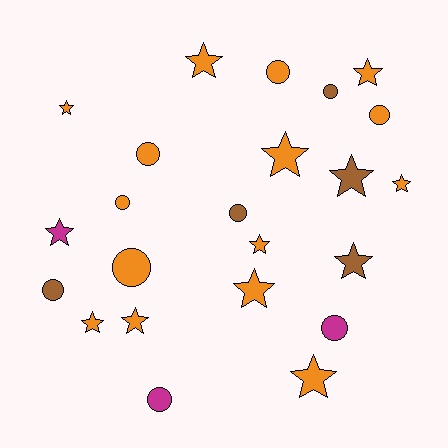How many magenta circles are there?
There are 2 magenta circles.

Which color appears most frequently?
Orange, with 15 objects.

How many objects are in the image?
There are 23 objects.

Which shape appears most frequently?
Star, with 13 objects.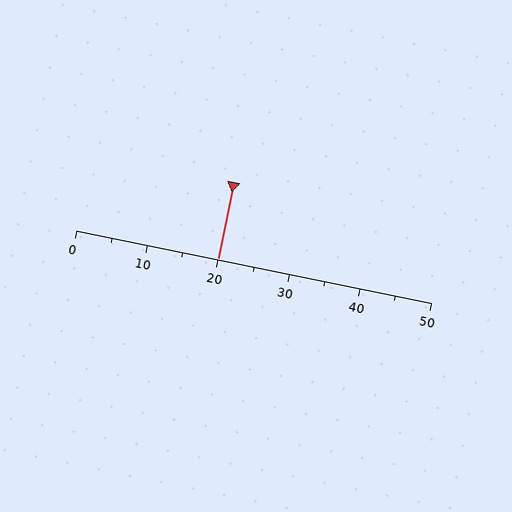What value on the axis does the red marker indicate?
The marker indicates approximately 20.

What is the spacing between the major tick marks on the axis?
The major ticks are spaced 10 apart.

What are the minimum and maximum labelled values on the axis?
The axis runs from 0 to 50.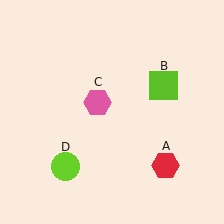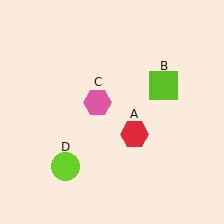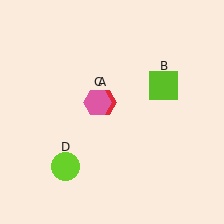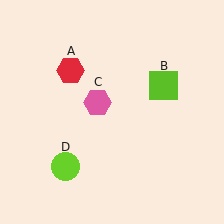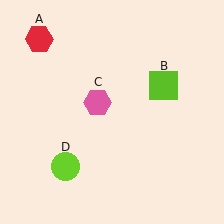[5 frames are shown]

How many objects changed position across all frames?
1 object changed position: red hexagon (object A).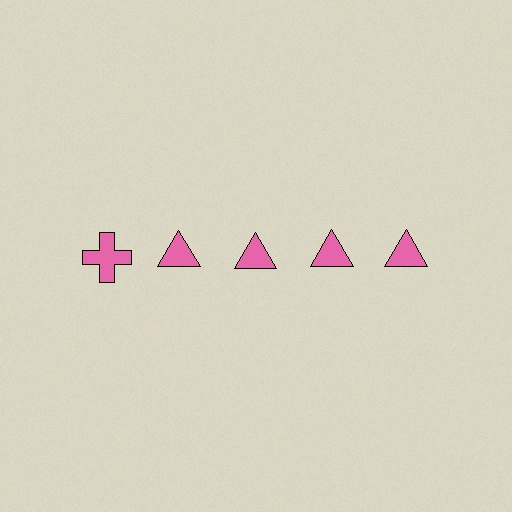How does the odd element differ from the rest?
It has a different shape: cross instead of triangle.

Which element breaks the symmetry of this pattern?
The pink cross in the top row, leftmost column breaks the symmetry. All other shapes are pink triangles.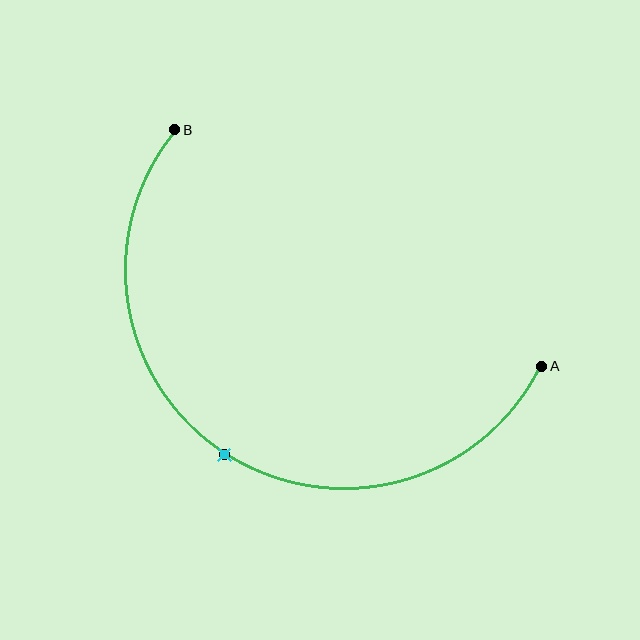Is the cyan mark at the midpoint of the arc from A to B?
Yes. The cyan mark lies on the arc at equal arc-length from both A and B — it is the arc midpoint.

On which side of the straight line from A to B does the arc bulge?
The arc bulges below the straight line connecting A and B.